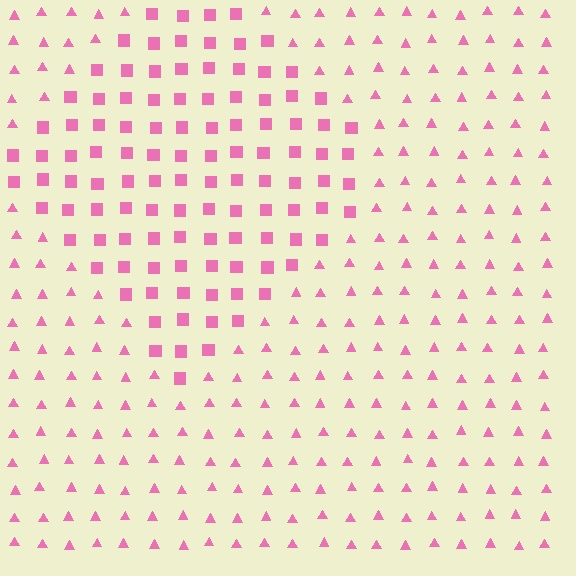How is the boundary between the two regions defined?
The boundary is defined by a change in element shape: squares inside vs. triangles outside. All elements share the same color and spacing.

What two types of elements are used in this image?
The image uses squares inside the diamond region and triangles outside it.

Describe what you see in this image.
The image is filled with small pink elements arranged in a uniform grid. A diamond-shaped region contains squares, while the surrounding area contains triangles. The boundary is defined purely by the change in element shape.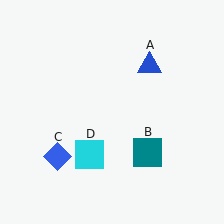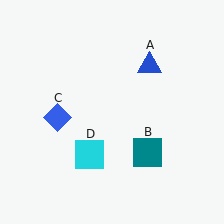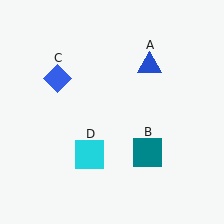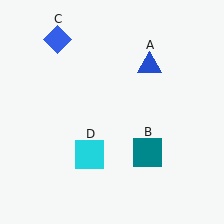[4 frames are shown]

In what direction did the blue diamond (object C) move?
The blue diamond (object C) moved up.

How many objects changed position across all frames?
1 object changed position: blue diamond (object C).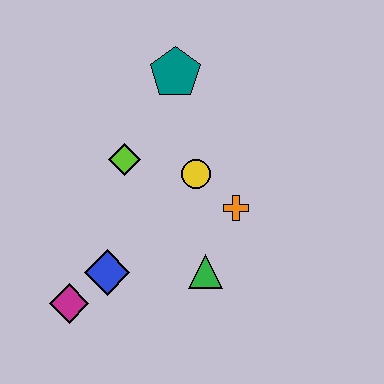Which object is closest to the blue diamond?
The magenta diamond is closest to the blue diamond.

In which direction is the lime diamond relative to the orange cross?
The lime diamond is to the left of the orange cross.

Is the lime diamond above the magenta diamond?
Yes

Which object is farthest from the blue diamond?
The teal pentagon is farthest from the blue diamond.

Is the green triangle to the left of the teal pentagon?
No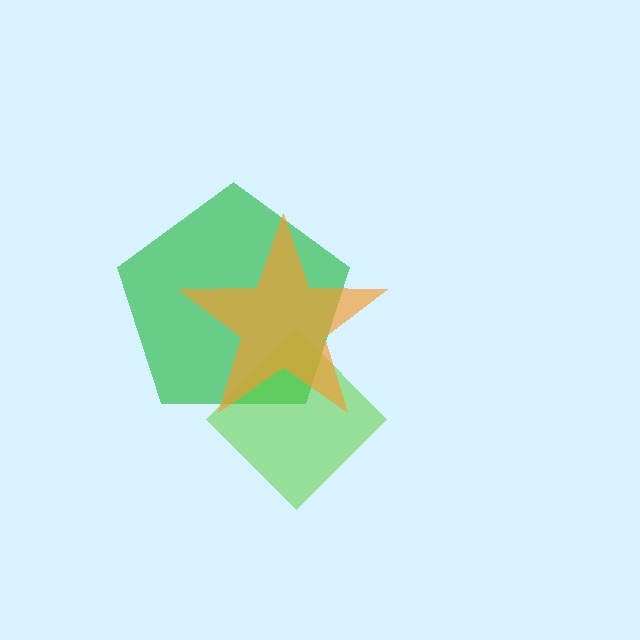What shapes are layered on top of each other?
The layered shapes are: a green pentagon, a lime diamond, an orange star.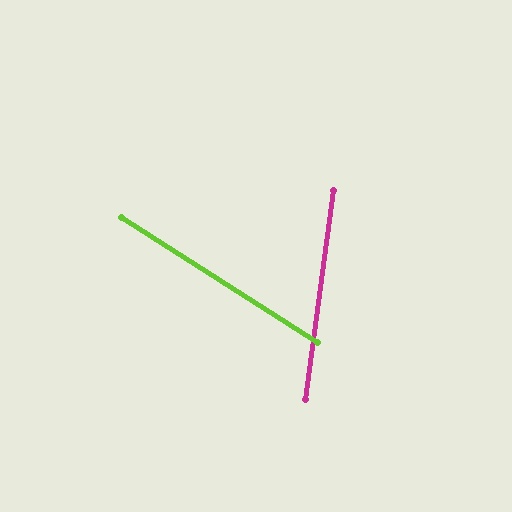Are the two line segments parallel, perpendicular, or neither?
Neither parallel nor perpendicular — they differ by about 65°.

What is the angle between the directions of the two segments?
Approximately 65 degrees.